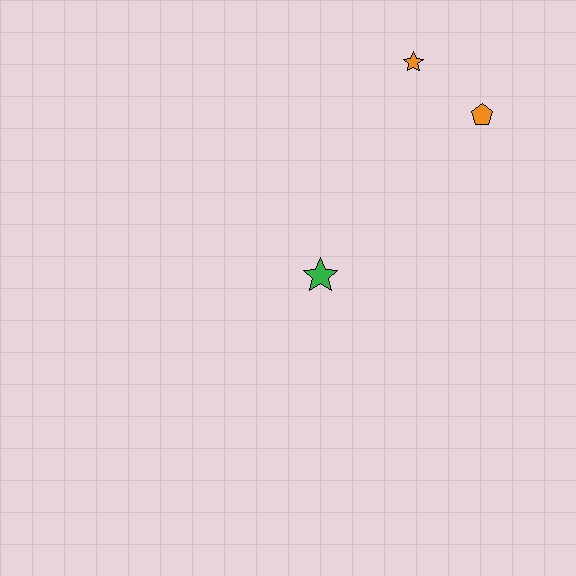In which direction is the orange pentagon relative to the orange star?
The orange pentagon is to the right of the orange star.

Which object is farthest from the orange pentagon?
The green star is farthest from the orange pentagon.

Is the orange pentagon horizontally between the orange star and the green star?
No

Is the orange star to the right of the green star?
Yes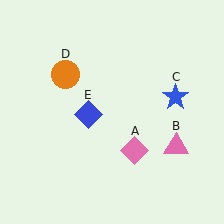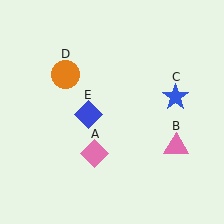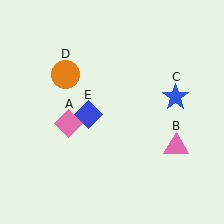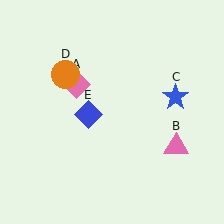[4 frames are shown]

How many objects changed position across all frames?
1 object changed position: pink diamond (object A).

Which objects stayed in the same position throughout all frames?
Pink triangle (object B) and blue star (object C) and orange circle (object D) and blue diamond (object E) remained stationary.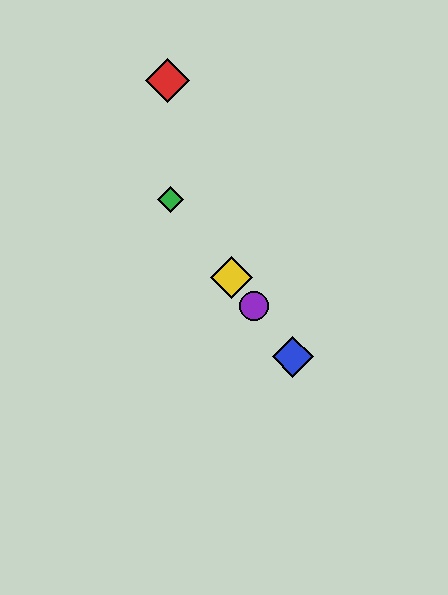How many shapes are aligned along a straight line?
4 shapes (the blue diamond, the green diamond, the yellow diamond, the purple circle) are aligned along a straight line.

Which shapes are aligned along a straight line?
The blue diamond, the green diamond, the yellow diamond, the purple circle are aligned along a straight line.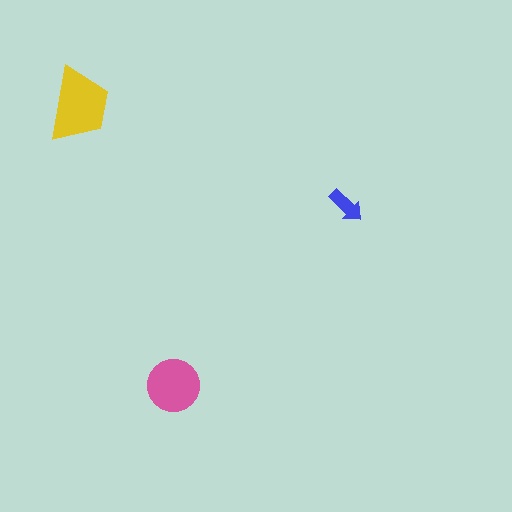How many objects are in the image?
There are 3 objects in the image.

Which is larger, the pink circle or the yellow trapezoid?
The yellow trapezoid.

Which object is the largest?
The yellow trapezoid.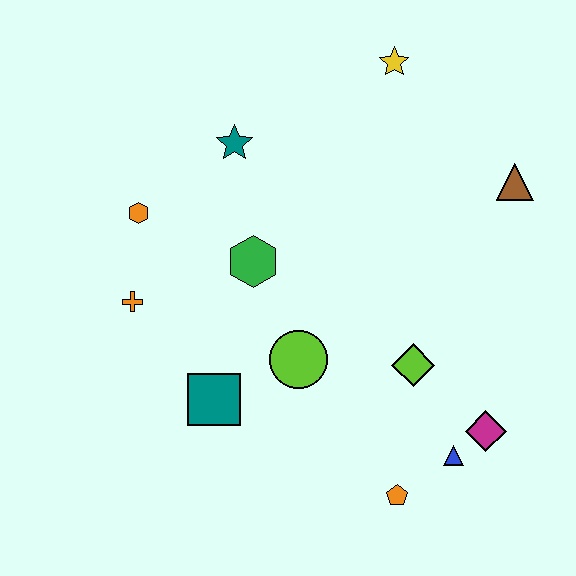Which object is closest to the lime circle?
The teal square is closest to the lime circle.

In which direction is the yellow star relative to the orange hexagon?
The yellow star is to the right of the orange hexagon.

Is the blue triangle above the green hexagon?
No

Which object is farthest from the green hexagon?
The magenta diamond is farthest from the green hexagon.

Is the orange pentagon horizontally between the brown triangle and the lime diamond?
No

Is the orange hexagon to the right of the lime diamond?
No